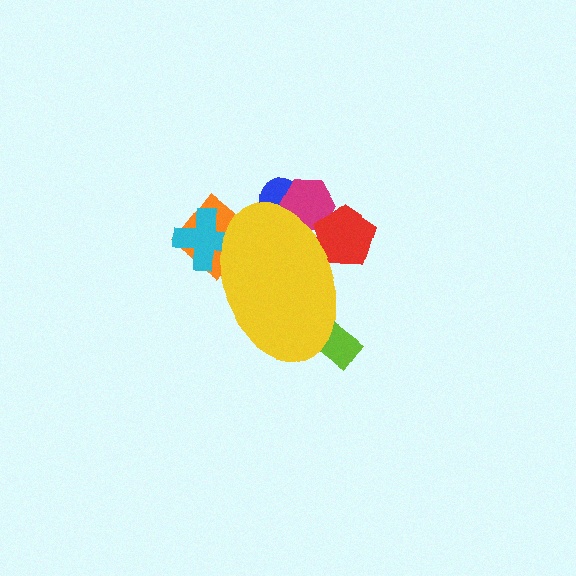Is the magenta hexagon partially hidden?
Yes, the magenta hexagon is partially hidden behind the yellow ellipse.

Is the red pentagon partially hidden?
Yes, the red pentagon is partially hidden behind the yellow ellipse.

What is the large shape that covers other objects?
A yellow ellipse.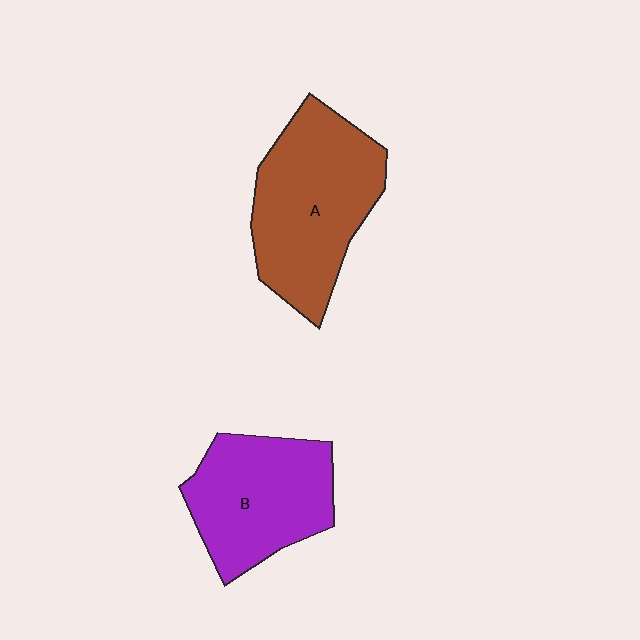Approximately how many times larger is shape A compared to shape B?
Approximately 1.2 times.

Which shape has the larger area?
Shape A (brown).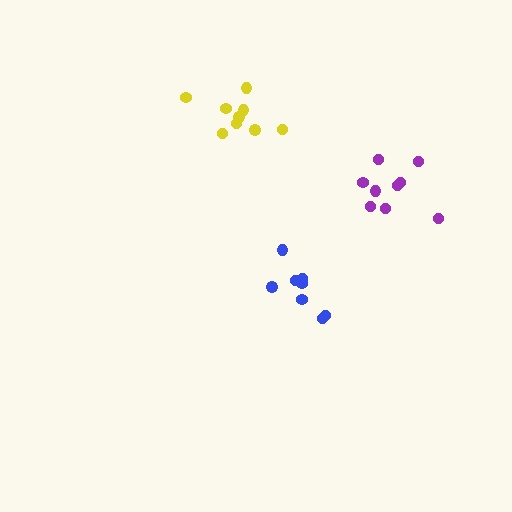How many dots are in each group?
Group 1: 8 dots, Group 2: 9 dots, Group 3: 9 dots (26 total).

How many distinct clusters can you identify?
There are 3 distinct clusters.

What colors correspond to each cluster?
The clusters are colored: blue, purple, yellow.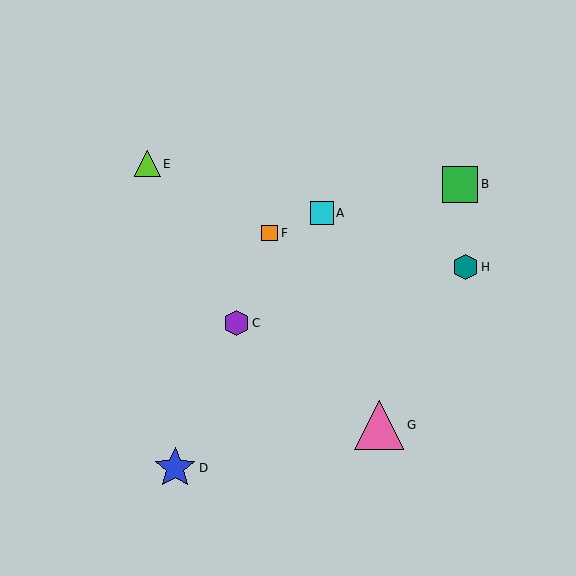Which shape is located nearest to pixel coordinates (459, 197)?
The green square (labeled B) at (460, 184) is nearest to that location.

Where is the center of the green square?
The center of the green square is at (460, 184).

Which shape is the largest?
The pink triangle (labeled G) is the largest.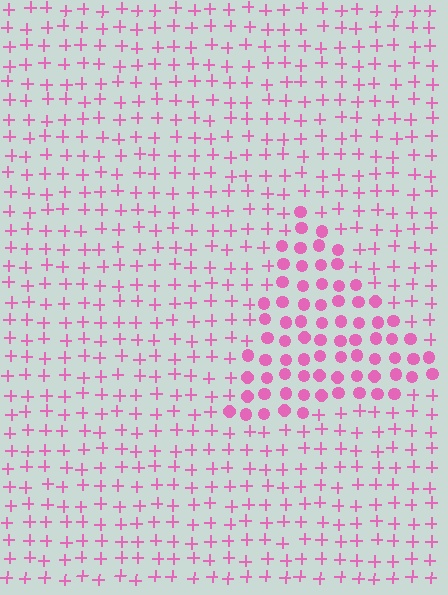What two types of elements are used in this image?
The image uses circles inside the triangle region and plus signs outside it.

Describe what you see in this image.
The image is filled with small pink elements arranged in a uniform grid. A triangle-shaped region contains circles, while the surrounding area contains plus signs. The boundary is defined purely by the change in element shape.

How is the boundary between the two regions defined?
The boundary is defined by a change in element shape: circles inside vs. plus signs outside. All elements share the same color and spacing.